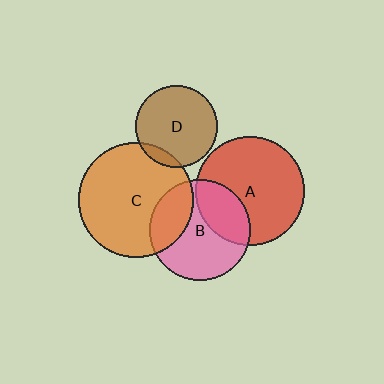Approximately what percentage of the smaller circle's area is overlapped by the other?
Approximately 30%.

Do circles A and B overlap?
Yes.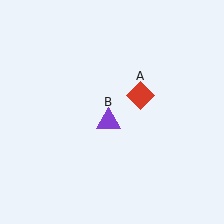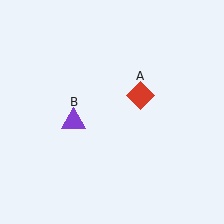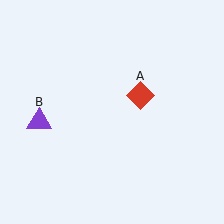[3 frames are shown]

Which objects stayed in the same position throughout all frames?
Red diamond (object A) remained stationary.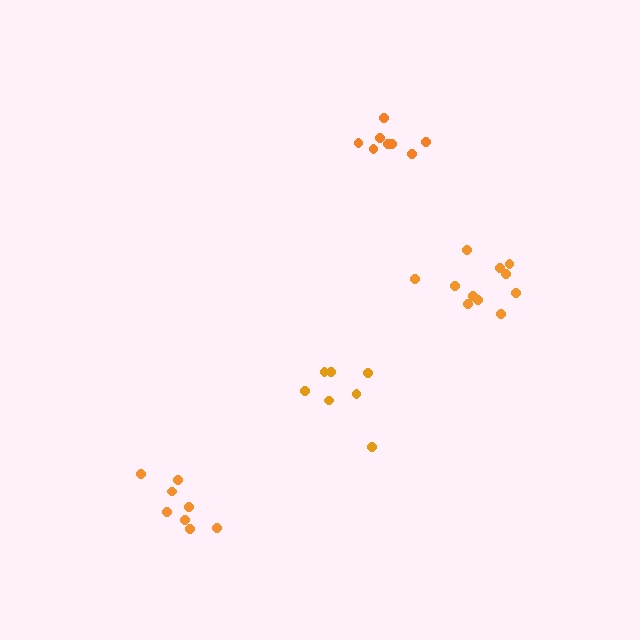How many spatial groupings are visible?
There are 4 spatial groupings.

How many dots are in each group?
Group 1: 7 dots, Group 2: 11 dots, Group 3: 8 dots, Group 4: 8 dots (34 total).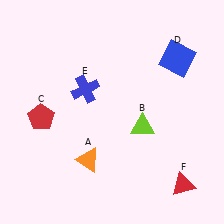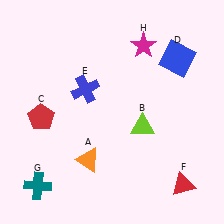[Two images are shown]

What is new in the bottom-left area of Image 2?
A teal cross (G) was added in the bottom-left area of Image 2.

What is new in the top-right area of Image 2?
A magenta star (H) was added in the top-right area of Image 2.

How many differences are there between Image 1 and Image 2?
There are 2 differences between the two images.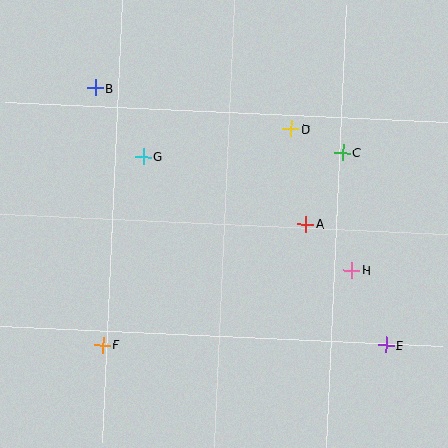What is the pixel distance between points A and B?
The distance between A and B is 251 pixels.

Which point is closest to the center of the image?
Point A at (306, 224) is closest to the center.